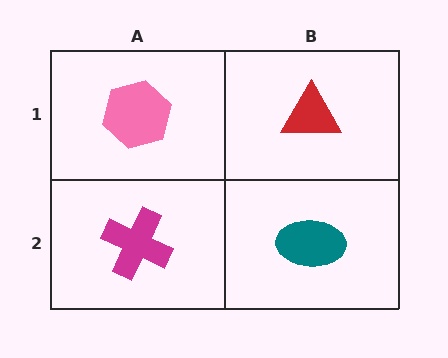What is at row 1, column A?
A pink hexagon.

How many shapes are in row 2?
2 shapes.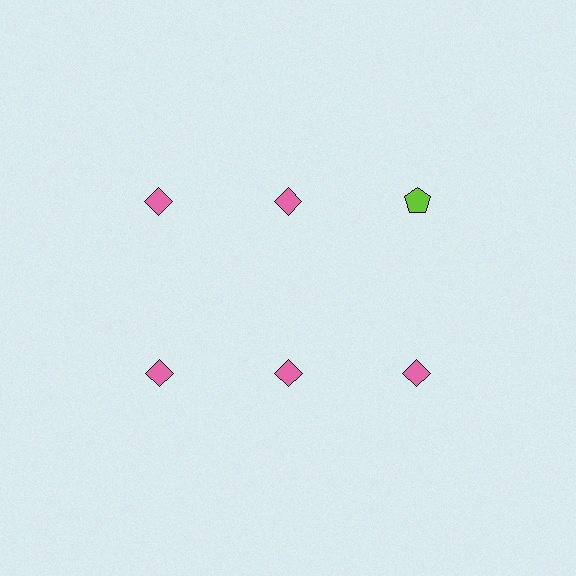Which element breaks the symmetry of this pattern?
The lime pentagon in the top row, center column breaks the symmetry. All other shapes are pink diamonds.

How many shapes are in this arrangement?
There are 6 shapes arranged in a grid pattern.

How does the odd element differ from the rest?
It differs in both color (lime instead of pink) and shape (pentagon instead of diamond).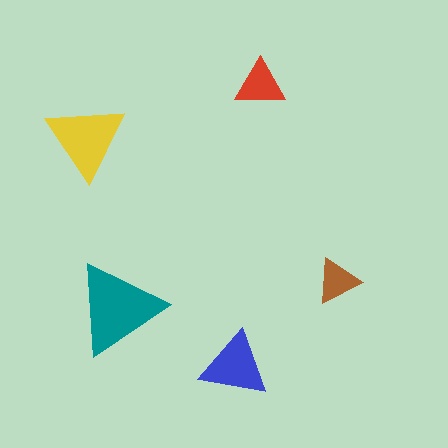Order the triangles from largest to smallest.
the teal one, the yellow one, the blue one, the red one, the brown one.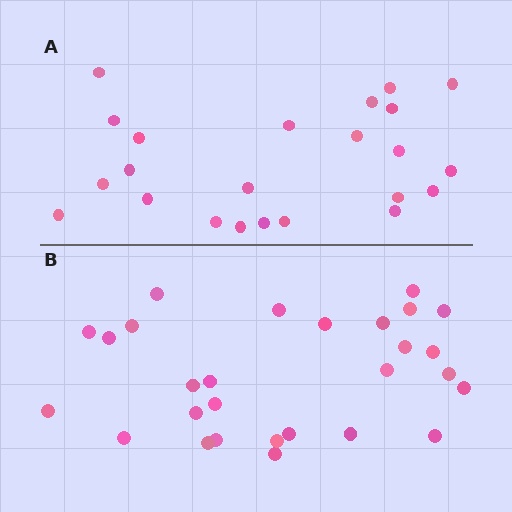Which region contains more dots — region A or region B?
Region B (the bottom region) has more dots.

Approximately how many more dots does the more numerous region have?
Region B has about 5 more dots than region A.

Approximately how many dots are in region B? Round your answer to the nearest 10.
About 30 dots. (The exact count is 28, which rounds to 30.)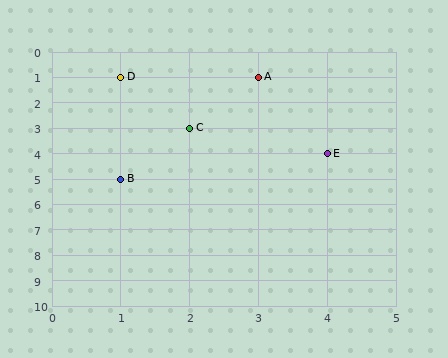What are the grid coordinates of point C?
Point C is at grid coordinates (2, 3).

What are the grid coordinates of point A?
Point A is at grid coordinates (3, 1).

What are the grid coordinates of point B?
Point B is at grid coordinates (1, 5).